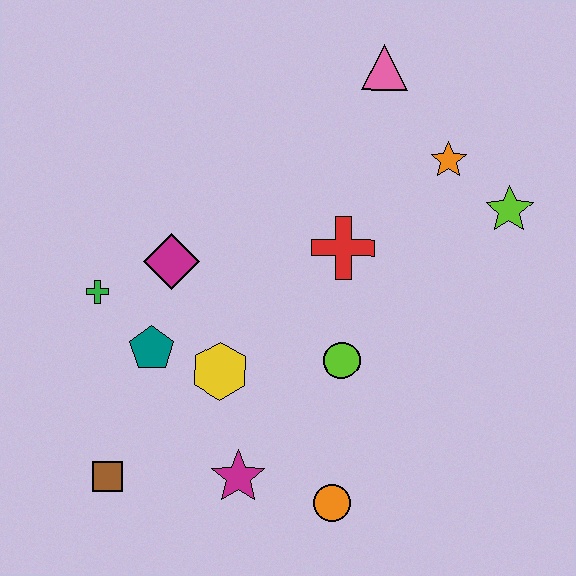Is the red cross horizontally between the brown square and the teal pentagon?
No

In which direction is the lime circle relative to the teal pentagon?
The lime circle is to the right of the teal pentagon.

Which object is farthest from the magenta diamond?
The lime star is farthest from the magenta diamond.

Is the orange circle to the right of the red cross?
No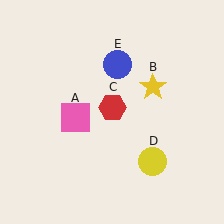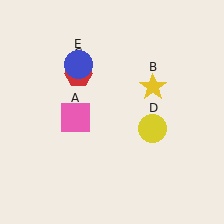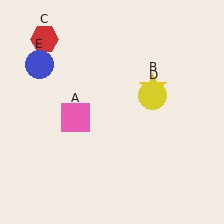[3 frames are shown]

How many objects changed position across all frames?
3 objects changed position: red hexagon (object C), yellow circle (object D), blue circle (object E).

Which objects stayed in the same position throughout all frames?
Pink square (object A) and yellow star (object B) remained stationary.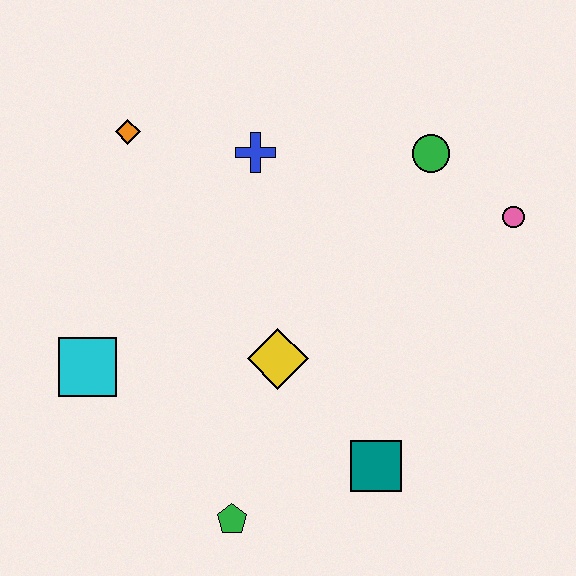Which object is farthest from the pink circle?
The cyan square is farthest from the pink circle.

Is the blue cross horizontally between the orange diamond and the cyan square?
No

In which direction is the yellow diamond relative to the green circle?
The yellow diamond is below the green circle.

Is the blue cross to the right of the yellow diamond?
No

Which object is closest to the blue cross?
The orange diamond is closest to the blue cross.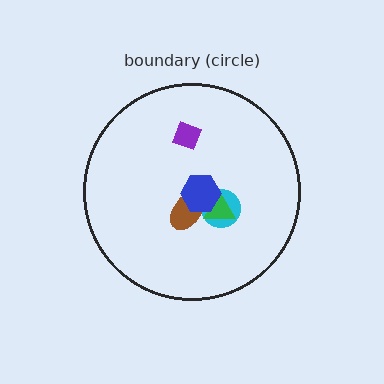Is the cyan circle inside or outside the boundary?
Inside.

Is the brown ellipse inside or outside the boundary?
Inside.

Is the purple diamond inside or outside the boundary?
Inside.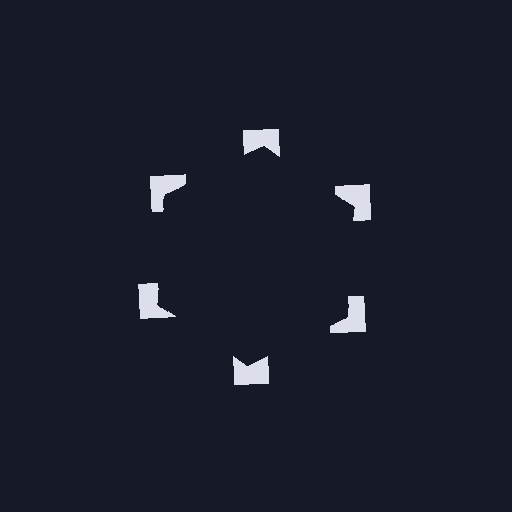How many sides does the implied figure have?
6 sides.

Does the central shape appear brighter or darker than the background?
It typically appears slightly darker than the background, even though no actual brightness change is drawn.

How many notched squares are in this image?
There are 6 — one at each vertex of the illusory hexagon.